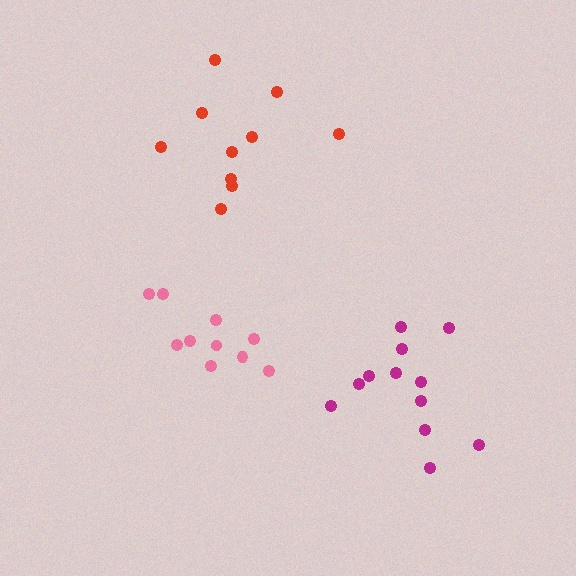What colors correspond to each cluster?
The clusters are colored: magenta, red, pink.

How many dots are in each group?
Group 1: 12 dots, Group 2: 10 dots, Group 3: 10 dots (32 total).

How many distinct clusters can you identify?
There are 3 distinct clusters.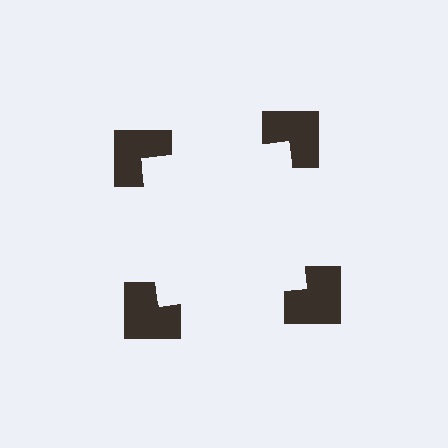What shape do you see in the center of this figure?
An illusory square — its edges are inferred from the aligned wedge cuts in the notched squares, not physically drawn.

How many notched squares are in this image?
There are 4 — one at each vertex of the illusory square.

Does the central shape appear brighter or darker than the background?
It typically appears slightly brighter than the background, even though no actual brightness change is drawn.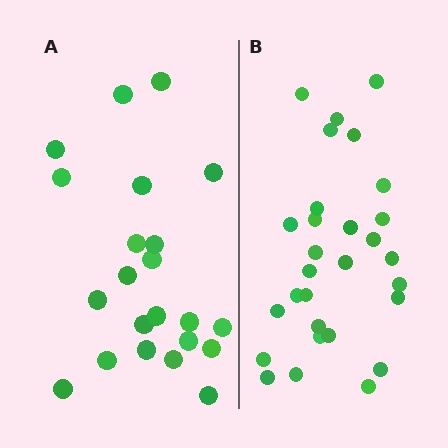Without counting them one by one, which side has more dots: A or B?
Region B (the right region) has more dots.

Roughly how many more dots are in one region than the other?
Region B has roughly 8 or so more dots than region A.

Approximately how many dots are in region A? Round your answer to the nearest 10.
About 20 dots. (The exact count is 22, which rounds to 20.)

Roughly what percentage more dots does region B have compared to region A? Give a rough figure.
About 30% more.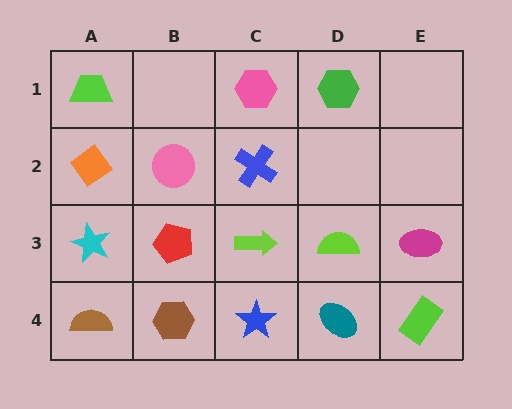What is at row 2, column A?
An orange diamond.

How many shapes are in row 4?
5 shapes.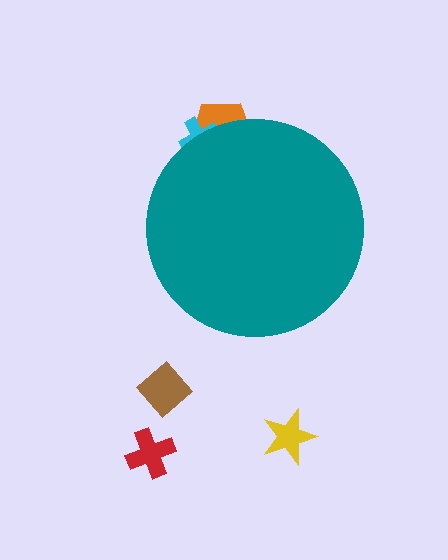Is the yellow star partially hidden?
No, the yellow star is fully visible.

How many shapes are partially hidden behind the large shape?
2 shapes are partially hidden.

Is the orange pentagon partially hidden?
Yes, the orange pentagon is partially hidden behind the teal circle.